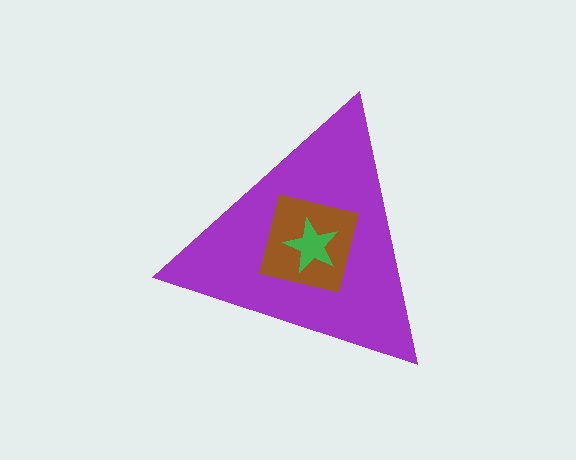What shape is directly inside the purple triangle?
The brown square.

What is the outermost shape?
The purple triangle.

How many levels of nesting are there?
3.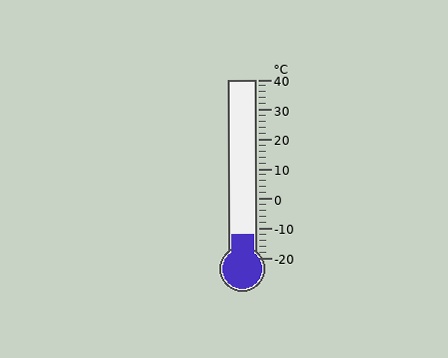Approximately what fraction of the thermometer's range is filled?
The thermometer is filled to approximately 15% of its range.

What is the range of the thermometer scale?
The thermometer scale ranges from -20°C to 40°C.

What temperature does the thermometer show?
The thermometer shows approximately -12°C.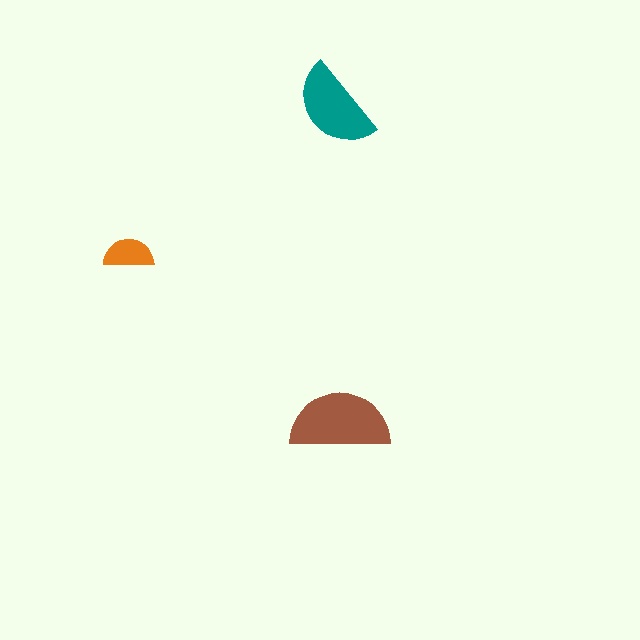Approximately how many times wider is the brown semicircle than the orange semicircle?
About 2 times wider.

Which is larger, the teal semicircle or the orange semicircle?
The teal one.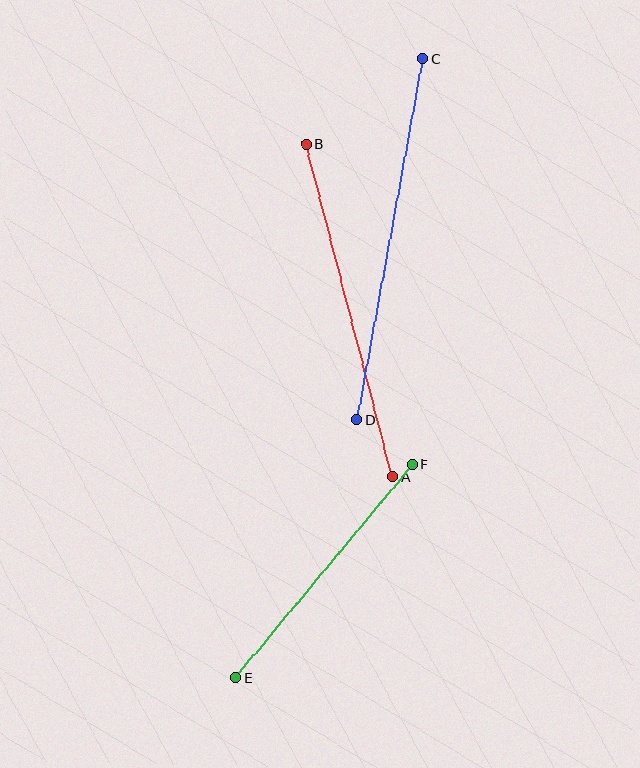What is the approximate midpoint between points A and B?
The midpoint is at approximately (349, 310) pixels.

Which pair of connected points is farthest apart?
Points C and D are farthest apart.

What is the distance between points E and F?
The distance is approximately 277 pixels.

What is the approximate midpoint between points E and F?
The midpoint is at approximately (324, 571) pixels.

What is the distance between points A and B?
The distance is approximately 344 pixels.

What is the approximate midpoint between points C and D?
The midpoint is at approximately (390, 239) pixels.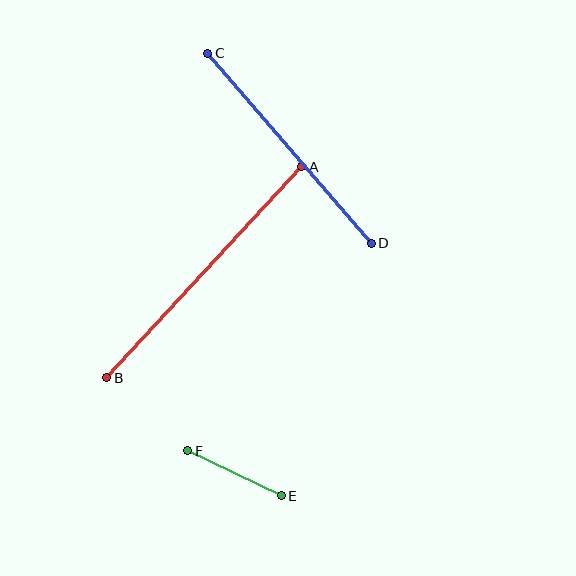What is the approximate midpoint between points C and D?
The midpoint is at approximately (290, 148) pixels.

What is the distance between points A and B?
The distance is approximately 287 pixels.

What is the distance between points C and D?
The distance is approximately 250 pixels.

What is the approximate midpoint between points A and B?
The midpoint is at approximately (204, 272) pixels.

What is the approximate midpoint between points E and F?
The midpoint is at approximately (235, 473) pixels.